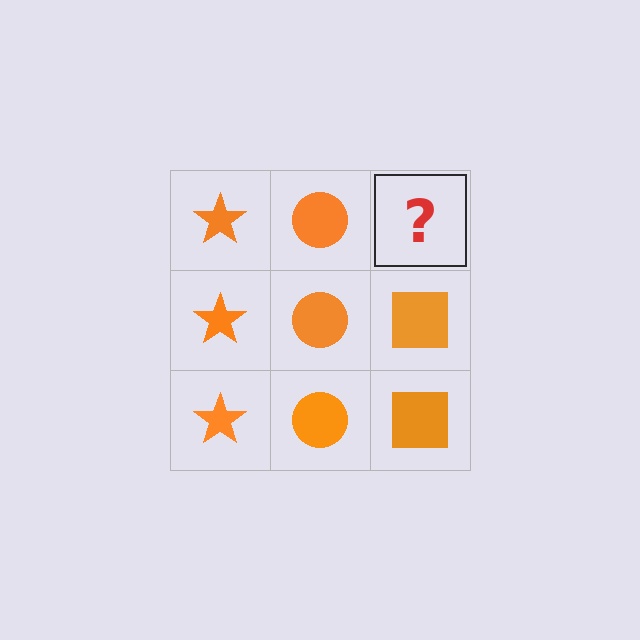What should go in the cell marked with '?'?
The missing cell should contain an orange square.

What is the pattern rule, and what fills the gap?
The rule is that each column has a consistent shape. The gap should be filled with an orange square.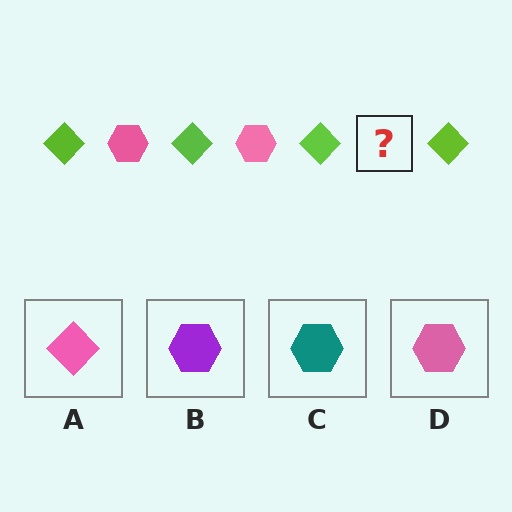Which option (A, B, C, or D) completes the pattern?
D.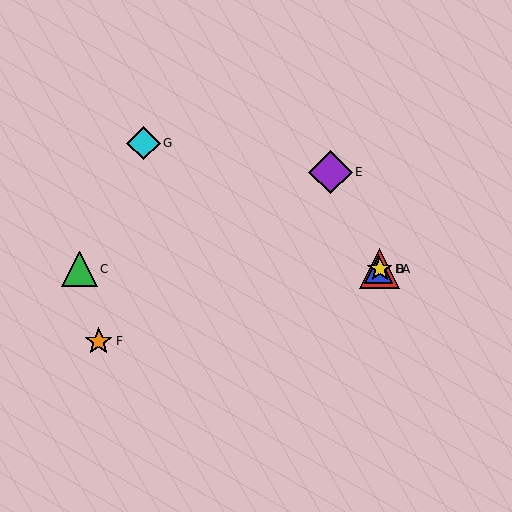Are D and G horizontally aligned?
No, D is at y≈269 and G is at y≈143.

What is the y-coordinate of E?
Object E is at y≈172.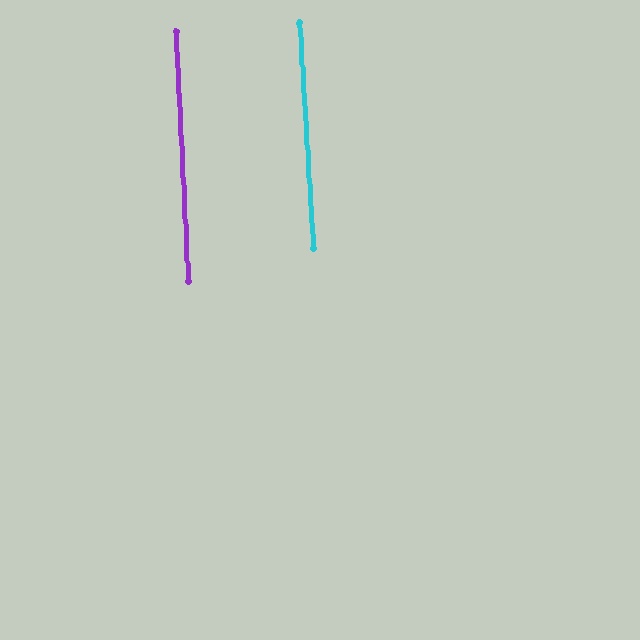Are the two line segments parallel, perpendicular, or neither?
Parallel — their directions differ by only 0.5°.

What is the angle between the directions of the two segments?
Approximately 1 degree.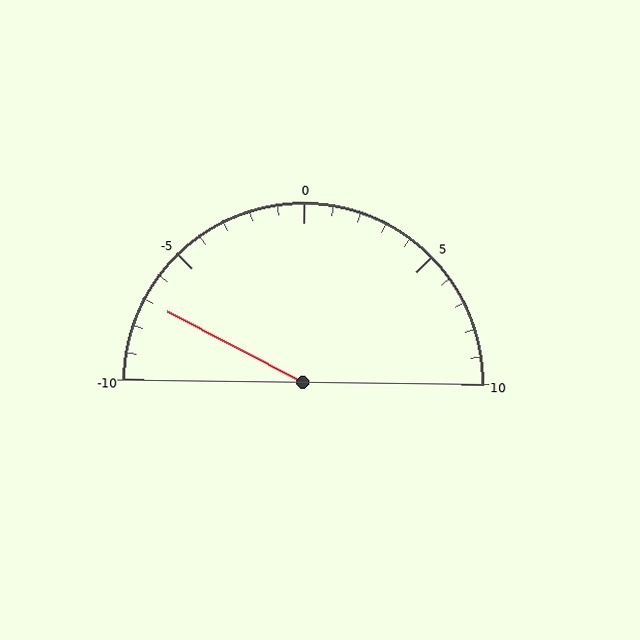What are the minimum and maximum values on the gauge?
The gauge ranges from -10 to 10.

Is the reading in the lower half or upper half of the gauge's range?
The reading is in the lower half of the range (-10 to 10).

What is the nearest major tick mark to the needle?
The nearest major tick mark is -5.